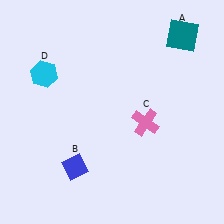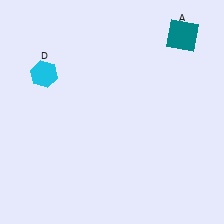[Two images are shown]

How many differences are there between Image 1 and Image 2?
There are 2 differences between the two images.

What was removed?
The blue diamond (B), the pink cross (C) were removed in Image 2.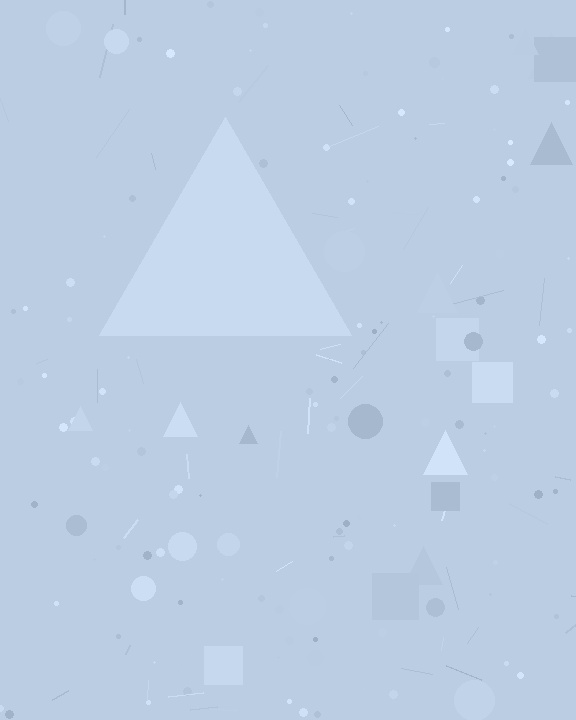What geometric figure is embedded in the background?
A triangle is embedded in the background.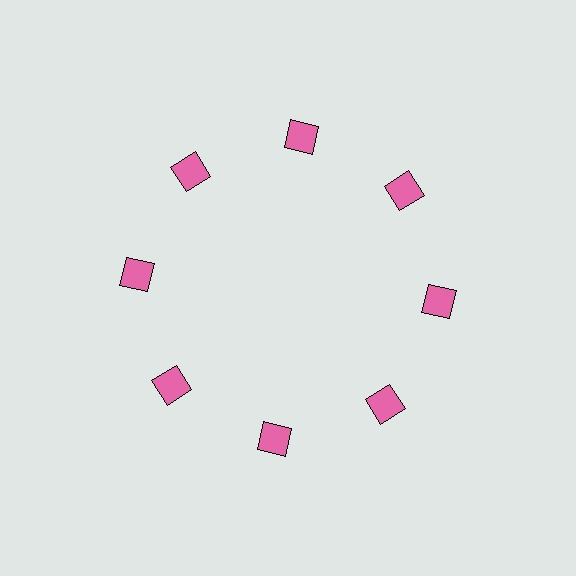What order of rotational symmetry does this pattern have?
This pattern has 8-fold rotational symmetry.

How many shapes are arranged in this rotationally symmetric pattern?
There are 8 shapes, arranged in 8 groups of 1.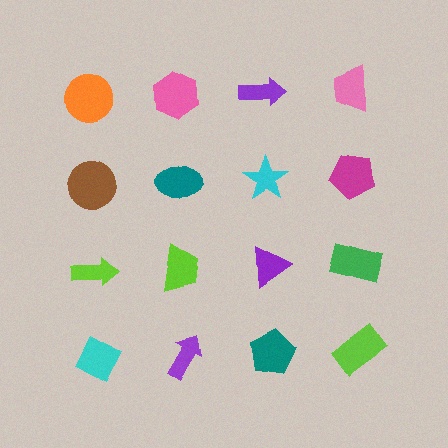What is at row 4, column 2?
A purple arrow.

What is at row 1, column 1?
An orange circle.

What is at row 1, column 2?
A pink hexagon.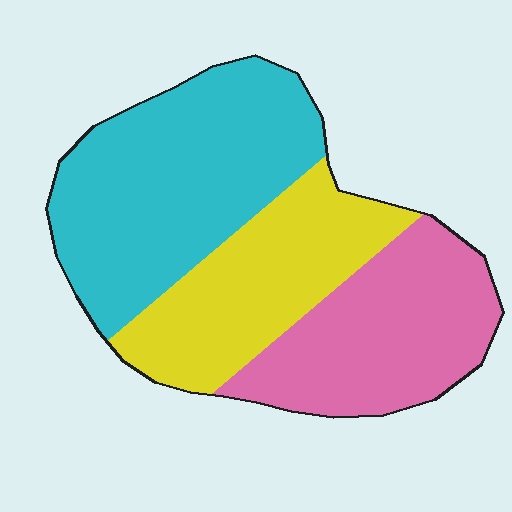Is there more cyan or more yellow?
Cyan.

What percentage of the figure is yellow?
Yellow takes up about one quarter (1/4) of the figure.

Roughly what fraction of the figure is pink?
Pink covers 30% of the figure.